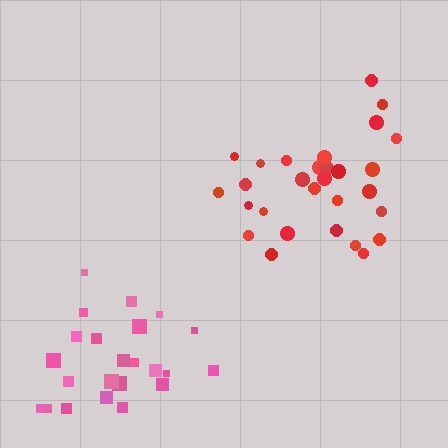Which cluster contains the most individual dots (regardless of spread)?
Red (29).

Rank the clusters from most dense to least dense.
red, pink.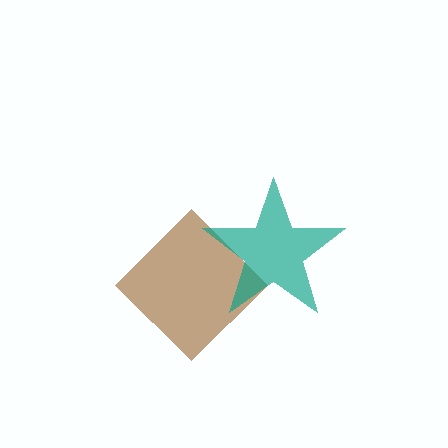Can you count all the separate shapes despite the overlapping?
Yes, there are 2 separate shapes.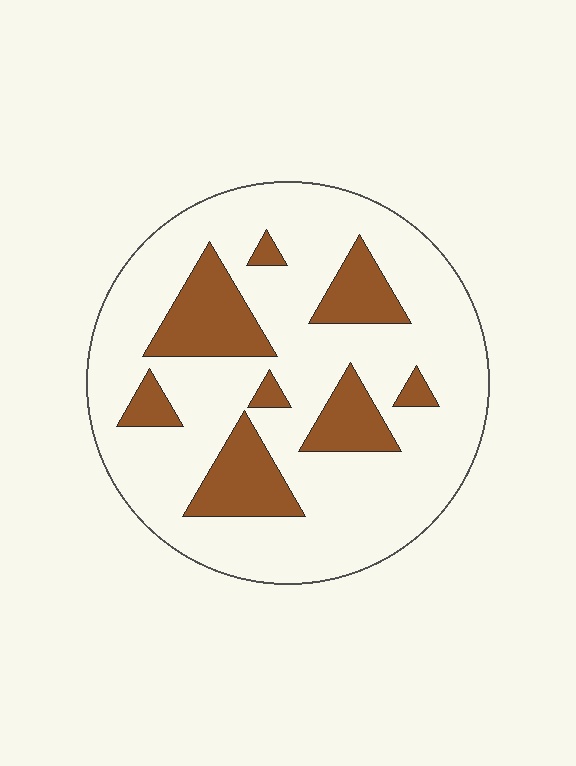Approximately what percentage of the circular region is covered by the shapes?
Approximately 25%.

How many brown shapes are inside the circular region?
8.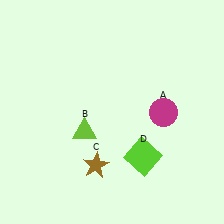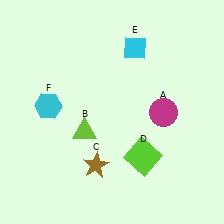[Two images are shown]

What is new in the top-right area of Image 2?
A cyan diamond (E) was added in the top-right area of Image 2.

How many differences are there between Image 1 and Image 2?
There are 2 differences between the two images.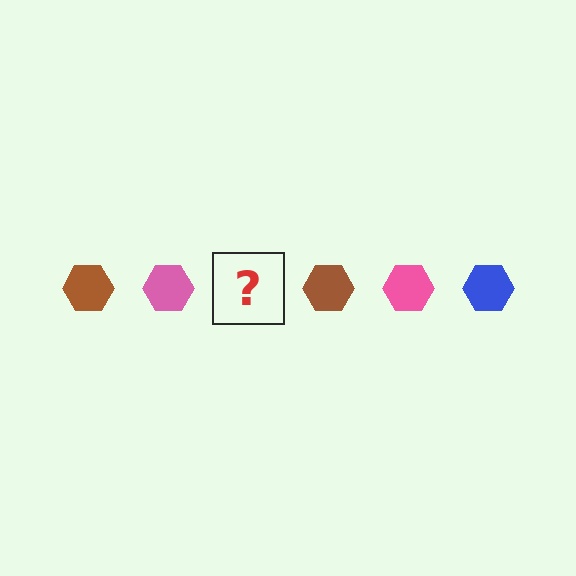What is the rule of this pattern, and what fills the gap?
The rule is that the pattern cycles through brown, pink, blue hexagons. The gap should be filled with a blue hexagon.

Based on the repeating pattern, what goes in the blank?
The blank should be a blue hexagon.